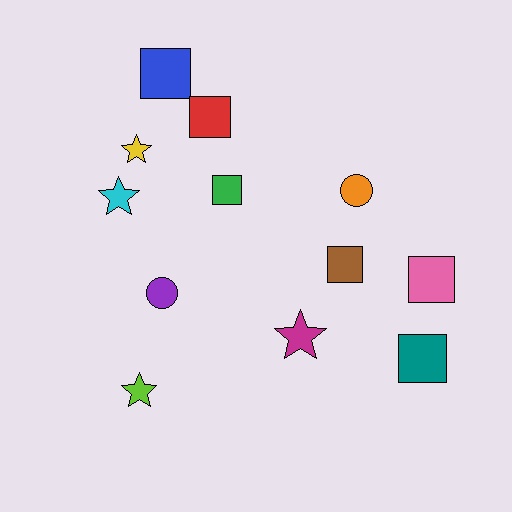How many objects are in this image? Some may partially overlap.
There are 12 objects.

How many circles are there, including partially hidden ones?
There are 2 circles.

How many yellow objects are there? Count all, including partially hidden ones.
There is 1 yellow object.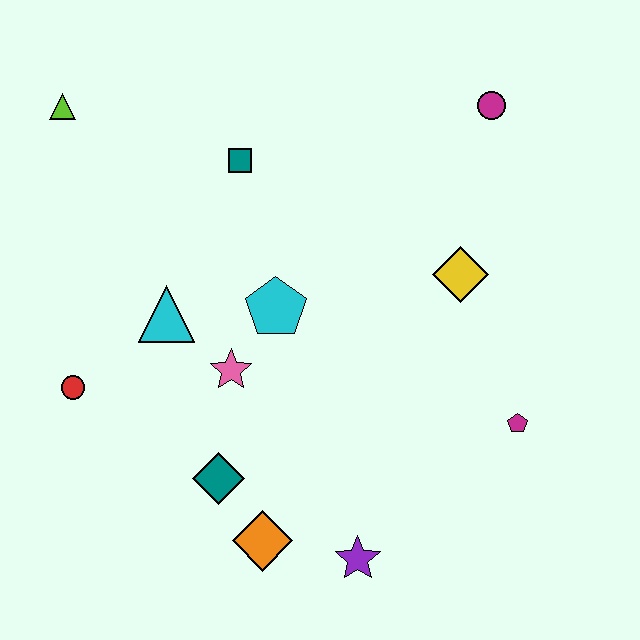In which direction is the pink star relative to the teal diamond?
The pink star is above the teal diamond.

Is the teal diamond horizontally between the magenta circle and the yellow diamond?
No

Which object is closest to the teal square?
The cyan pentagon is closest to the teal square.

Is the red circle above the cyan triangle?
No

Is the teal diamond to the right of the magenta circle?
No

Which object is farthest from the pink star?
The magenta circle is farthest from the pink star.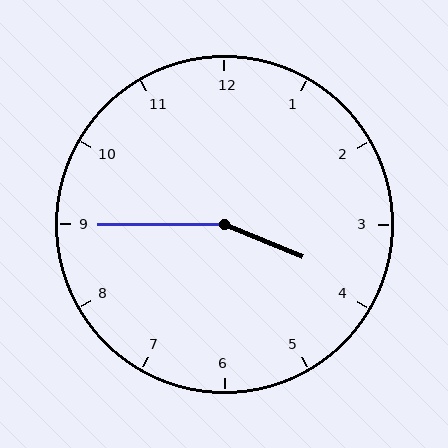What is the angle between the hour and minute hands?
Approximately 158 degrees.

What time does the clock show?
3:45.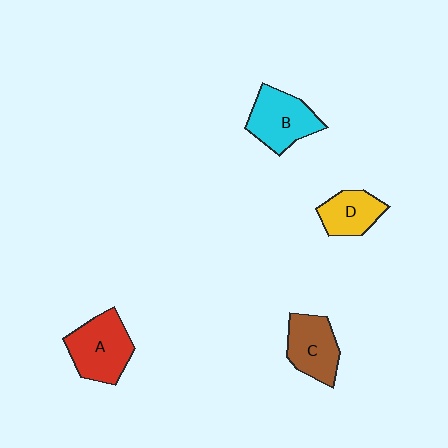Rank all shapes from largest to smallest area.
From largest to smallest: A (red), B (cyan), C (brown), D (yellow).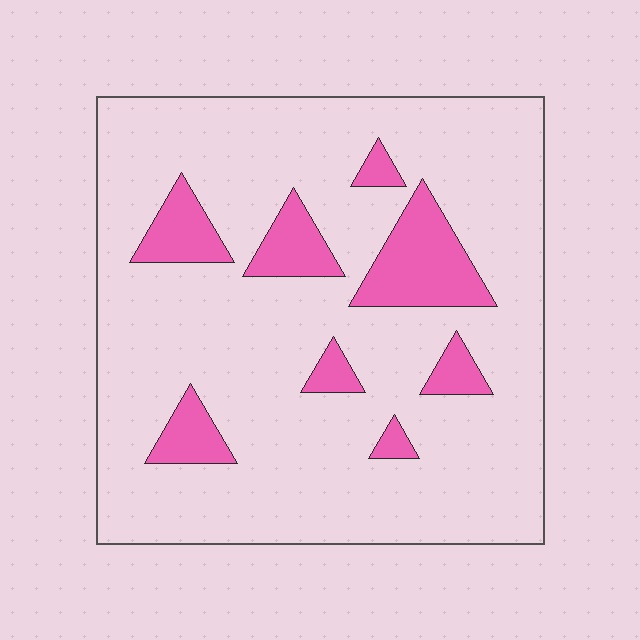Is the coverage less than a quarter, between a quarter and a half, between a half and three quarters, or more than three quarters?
Less than a quarter.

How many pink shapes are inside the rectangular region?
8.